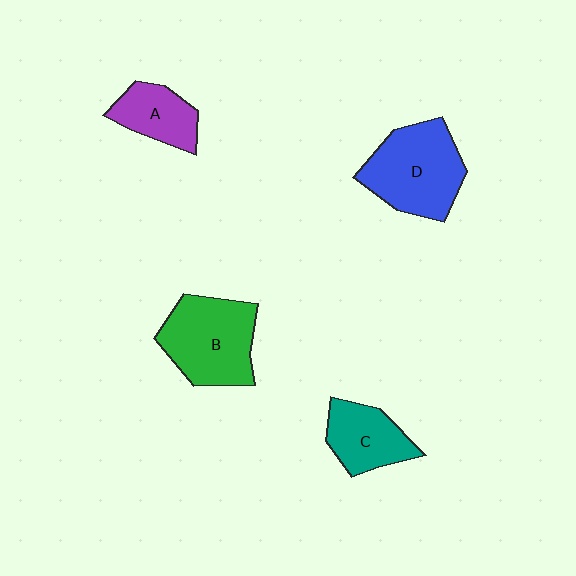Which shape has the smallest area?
Shape A (purple).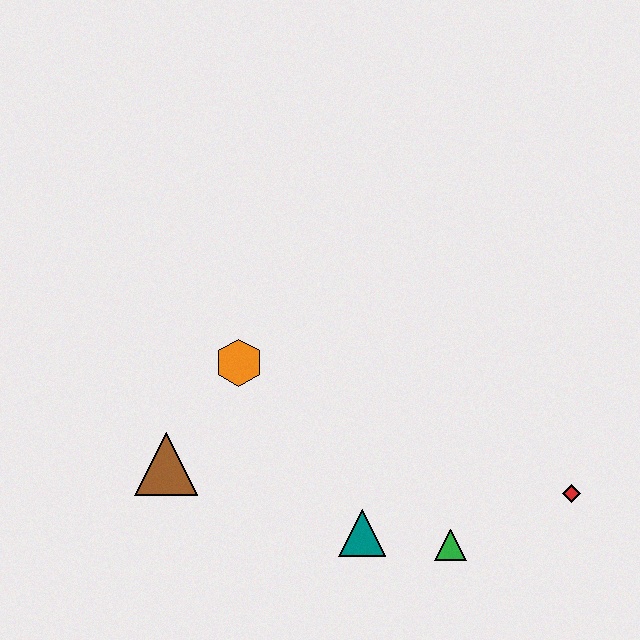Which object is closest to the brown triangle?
The orange hexagon is closest to the brown triangle.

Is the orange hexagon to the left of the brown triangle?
No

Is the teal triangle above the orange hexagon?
No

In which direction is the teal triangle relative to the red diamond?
The teal triangle is to the left of the red diamond.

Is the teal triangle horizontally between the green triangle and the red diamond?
No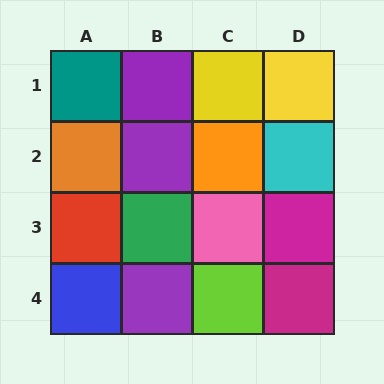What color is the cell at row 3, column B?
Green.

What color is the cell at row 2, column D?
Cyan.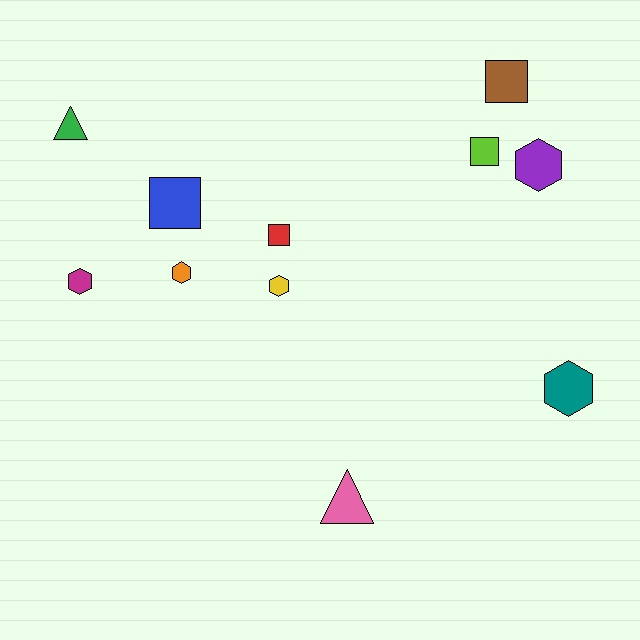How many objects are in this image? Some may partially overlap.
There are 11 objects.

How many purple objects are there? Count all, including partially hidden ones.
There is 1 purple object.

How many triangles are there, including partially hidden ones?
There are 2 triangles.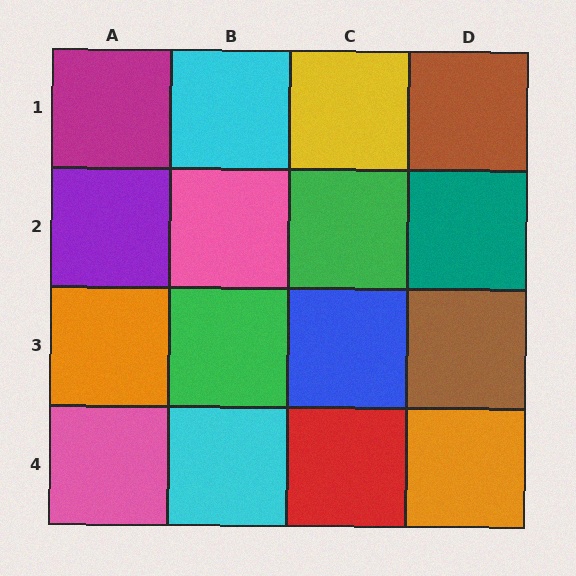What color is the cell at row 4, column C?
Red.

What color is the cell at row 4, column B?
Cyan.